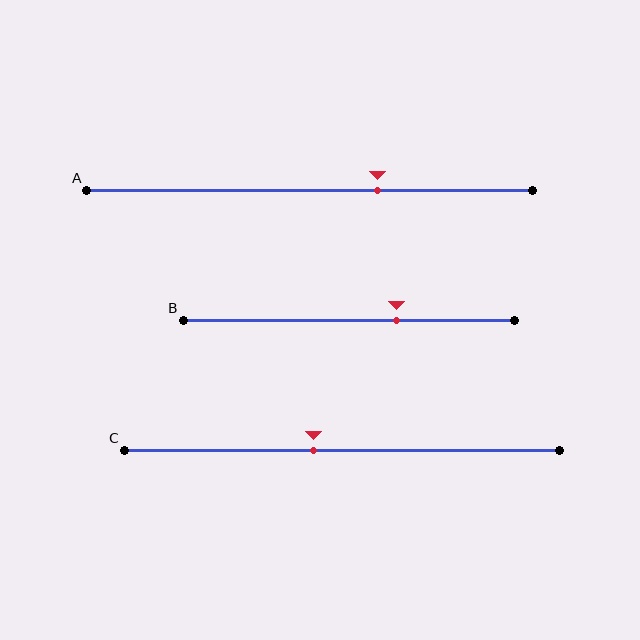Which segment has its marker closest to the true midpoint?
Segment C has its marker closest to the true midpoint.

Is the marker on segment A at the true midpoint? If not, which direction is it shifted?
No, the marker on segment A is shifted to the right by about 15% of the segment length.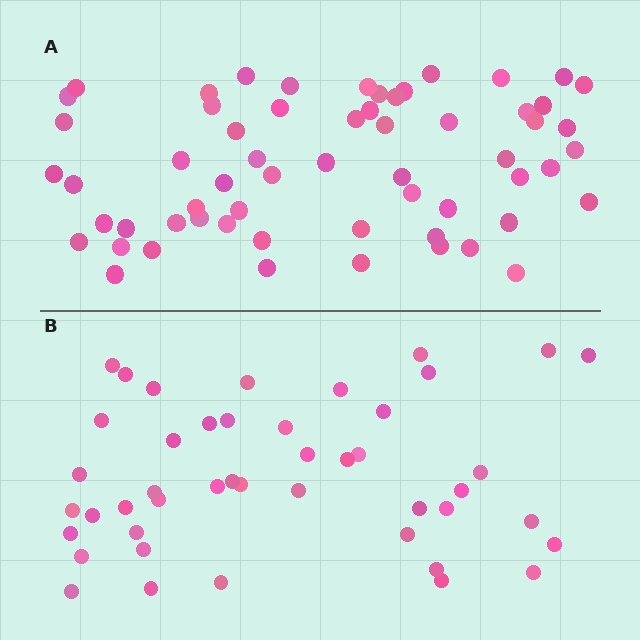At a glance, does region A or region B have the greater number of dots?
Region A (the top region) has more dots.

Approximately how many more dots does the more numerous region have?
Region A has approximately 15 more dots than region B.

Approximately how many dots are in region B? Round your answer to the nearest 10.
About 40 dots. (The exact count is 45, which rounds to 40.)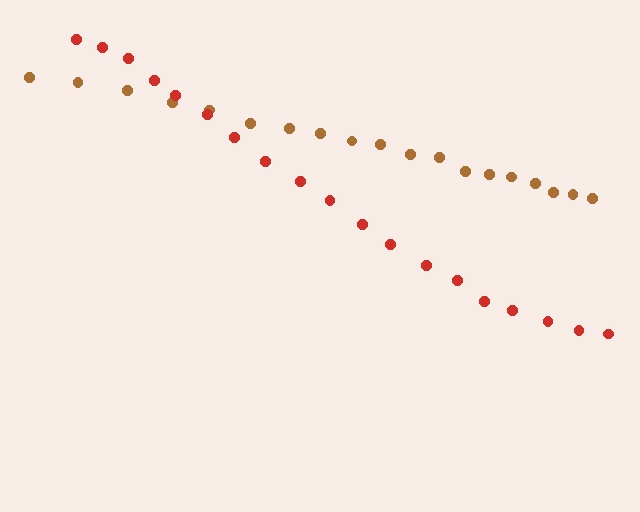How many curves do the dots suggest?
There are 2 distinct paths.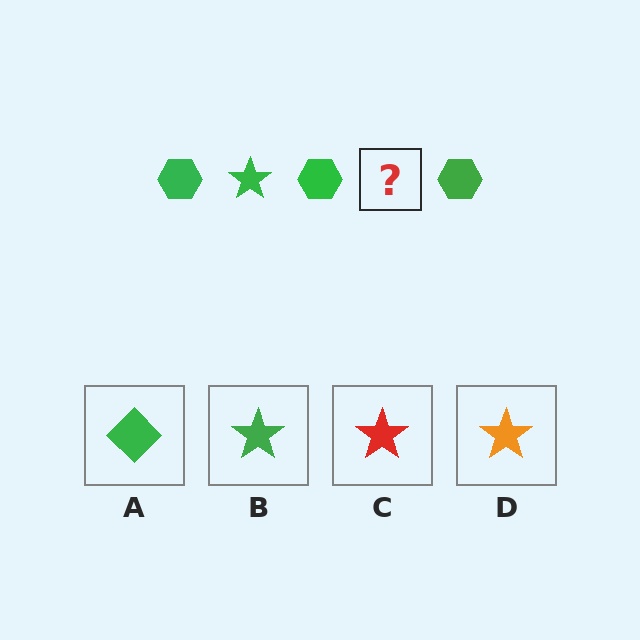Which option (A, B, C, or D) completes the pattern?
B.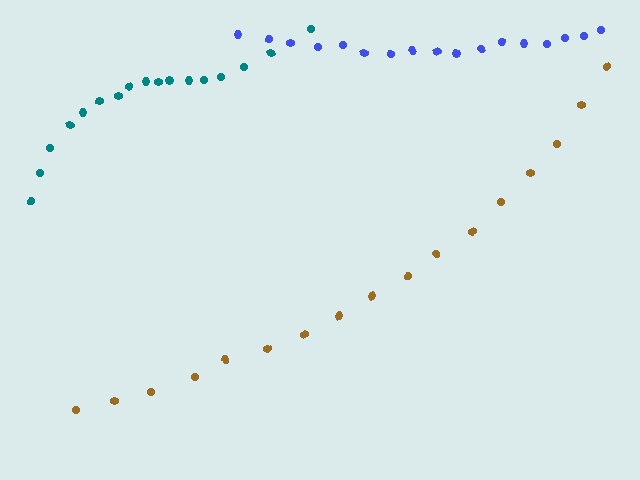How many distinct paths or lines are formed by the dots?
There are 3 distinct paths.